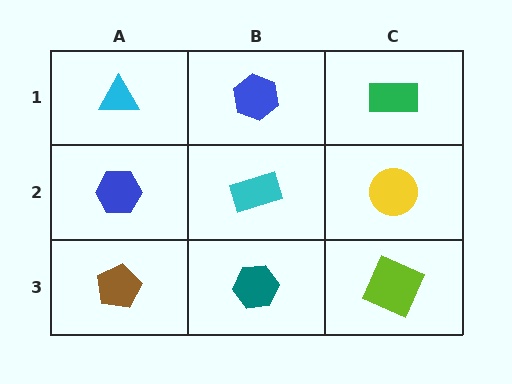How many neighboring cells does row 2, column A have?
3.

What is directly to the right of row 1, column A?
A blue hexagon.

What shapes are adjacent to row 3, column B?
A cyan rectangle (row 2, column B), a brown pentagon (row 3, column A), a lime square (row 3, column C).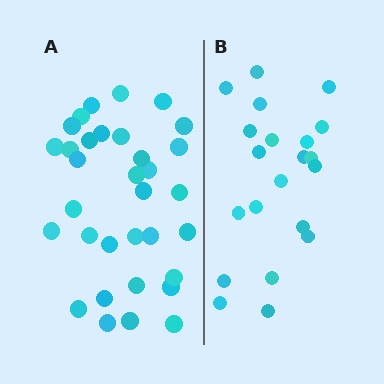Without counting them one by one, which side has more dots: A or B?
Region A (the left region) has more dots.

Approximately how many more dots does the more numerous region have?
Region A has roughly 12 or so more dots than region B.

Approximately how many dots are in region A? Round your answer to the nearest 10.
About 30 dots. (The exact count is 33, which rounds to 30.)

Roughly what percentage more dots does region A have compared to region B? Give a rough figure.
About 55% more.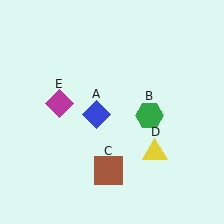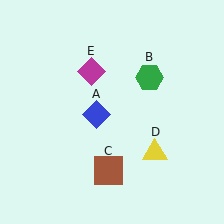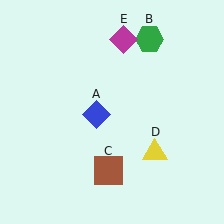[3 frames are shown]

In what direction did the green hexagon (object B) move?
The green hexagon (object B) moved up.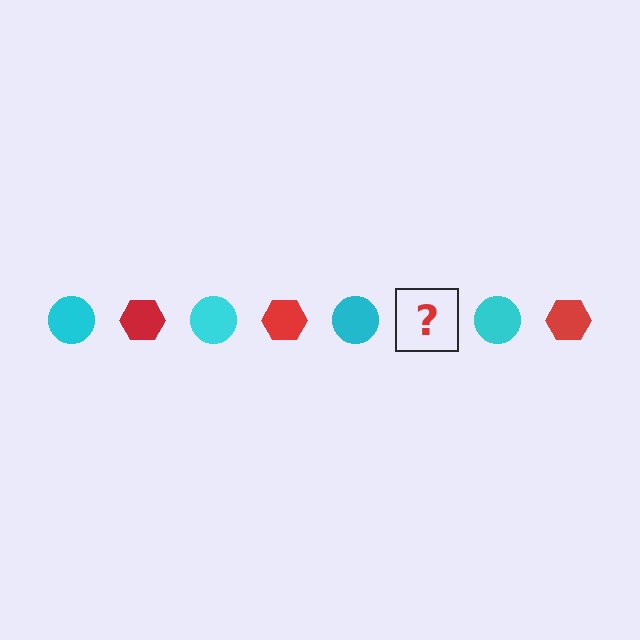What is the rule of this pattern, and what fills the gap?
The rule is that the pattern alternates between cyan circle and red hexagon. The gap should be filled with a red hexagon.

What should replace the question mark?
The question mark should be replaced with a red hexagon.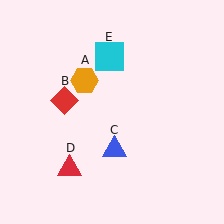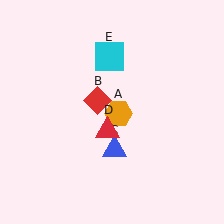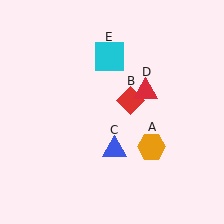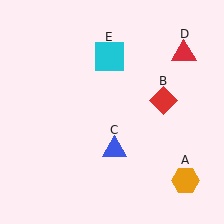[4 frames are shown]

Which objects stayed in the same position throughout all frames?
Blue triangle (object C) and cyan square (object E) remained stationary.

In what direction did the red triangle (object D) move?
The red triangle (object D) moved up and to the right.